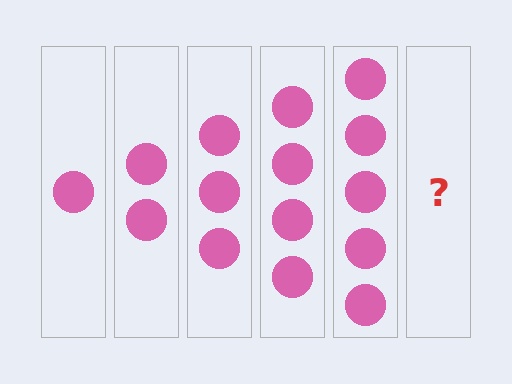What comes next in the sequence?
The next element should be 6 circles.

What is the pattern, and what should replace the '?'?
The pattern is that each step adds one more circle. The '?' should be 6 circles.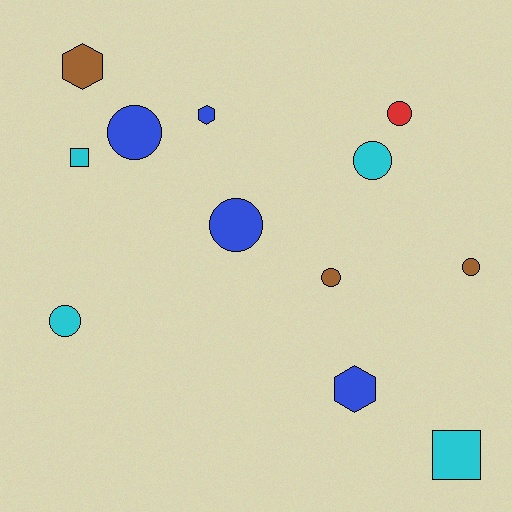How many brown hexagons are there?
There is 1 brown hexagon.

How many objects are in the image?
There are 12 objects.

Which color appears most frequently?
Blue, with 4 objects.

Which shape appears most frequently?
Circle, with 7 objects.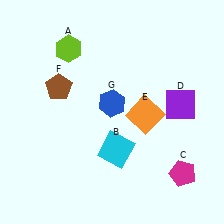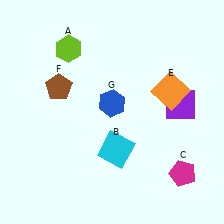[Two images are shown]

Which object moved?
The orange square (E) moved right.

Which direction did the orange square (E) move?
The orange square (E) moved right.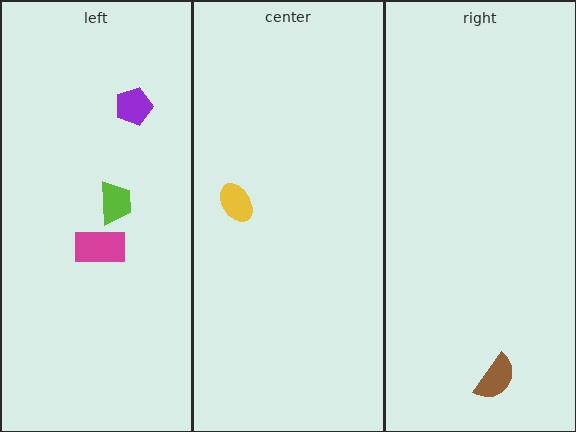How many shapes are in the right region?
1.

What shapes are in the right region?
The brown semicircle.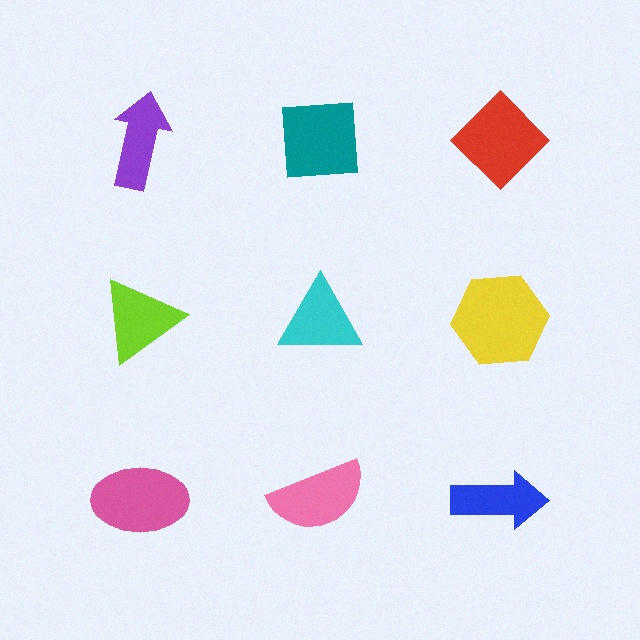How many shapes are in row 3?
3 shapes.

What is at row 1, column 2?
A teal square.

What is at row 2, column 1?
A lime triangle.